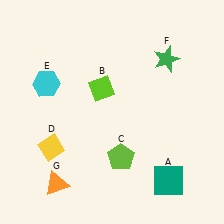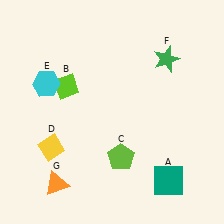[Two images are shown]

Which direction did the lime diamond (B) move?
The lime diamond (B) moved left.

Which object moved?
The lime diamond (B) moved left.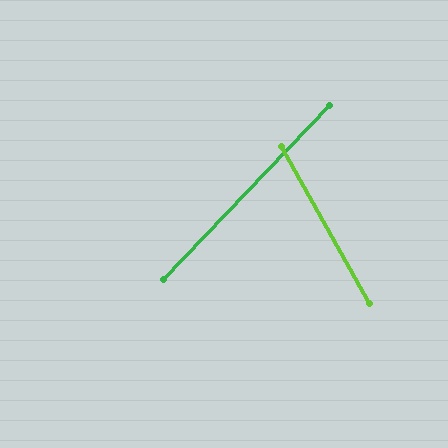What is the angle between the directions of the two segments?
Approximately 73 degrees.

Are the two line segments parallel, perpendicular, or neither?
Neither parallel nor perpendicular — they differ by about 73°.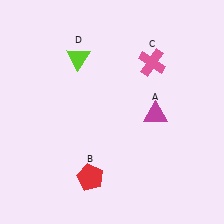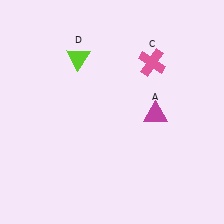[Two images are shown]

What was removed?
The red pentagon (B) was removed in Image 2.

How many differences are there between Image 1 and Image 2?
There is 1 difference between the two images.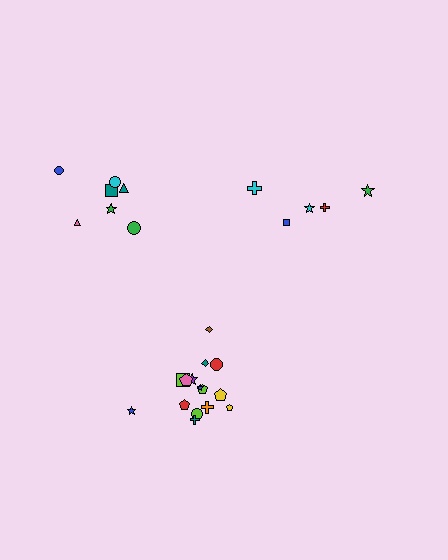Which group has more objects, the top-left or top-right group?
The top-left group.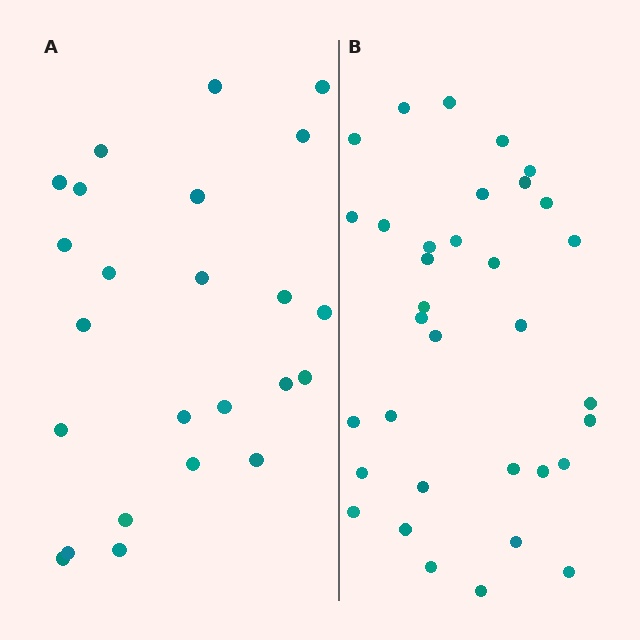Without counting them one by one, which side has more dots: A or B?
Region B (the right region) has more dots.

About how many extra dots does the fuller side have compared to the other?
Region B has roughly 10 or so more dots than region A.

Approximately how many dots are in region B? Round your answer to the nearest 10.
About 30 dots. (The exact count is 34, which rounds to 30.)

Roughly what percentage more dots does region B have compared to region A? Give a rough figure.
About 40% more.